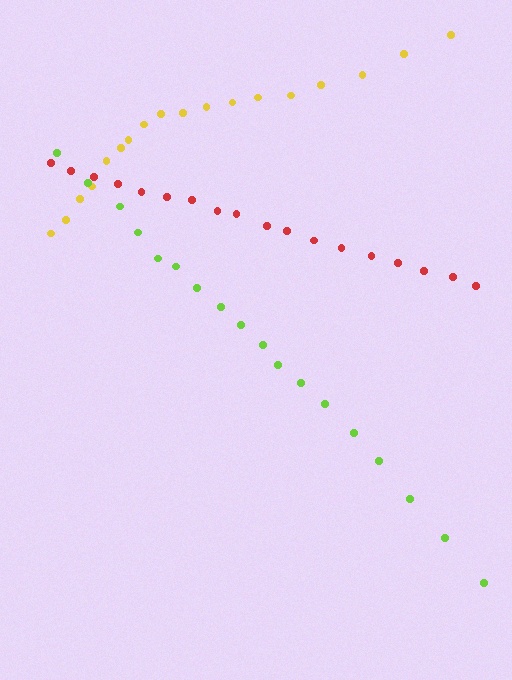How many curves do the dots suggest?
There are 3 distinct paths.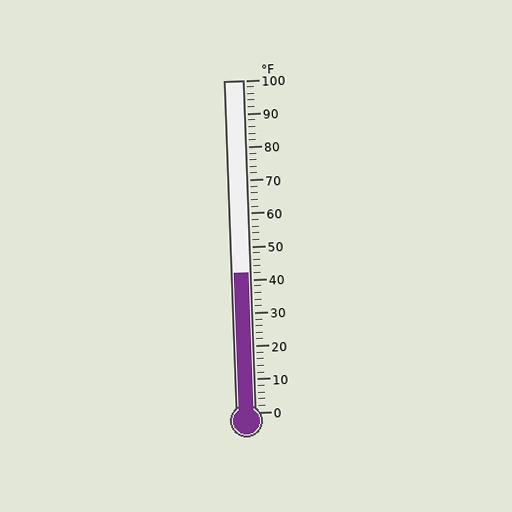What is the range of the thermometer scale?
The thermometer scale ranges from 0°F to 100°F.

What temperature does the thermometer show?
The thermometer shows approximately 42°F.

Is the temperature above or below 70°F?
The temperature is below 70°F.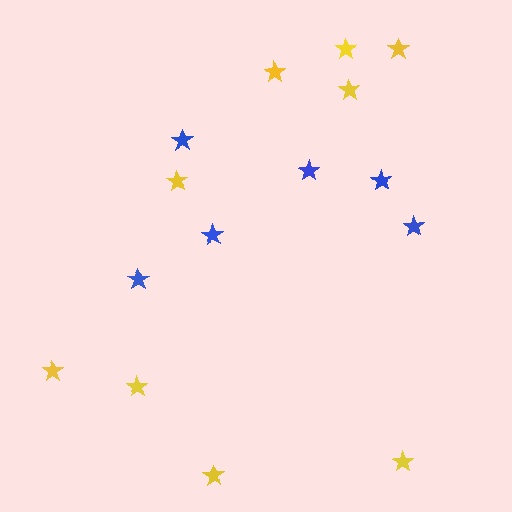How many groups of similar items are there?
There are 2 groups: one group of yellow stars (9) and one group of blue stars (6).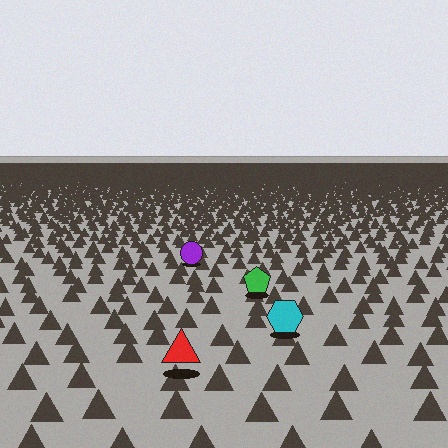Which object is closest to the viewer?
The red triangle is closest. The texture marks near it are larger and more spread out.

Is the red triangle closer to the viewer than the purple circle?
Yes. The red triangle is closer — you can tell from the texture gradient: the ground texture is coarser near it.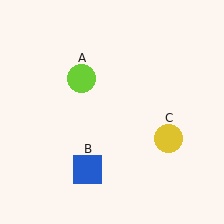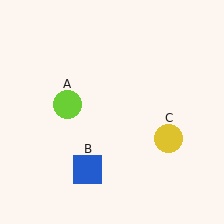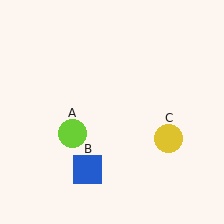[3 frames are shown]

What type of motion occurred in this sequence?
The lime circle (object A) rotated counterclockwise around the center of the scene.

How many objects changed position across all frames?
1 object changed position: lime circle (object A).